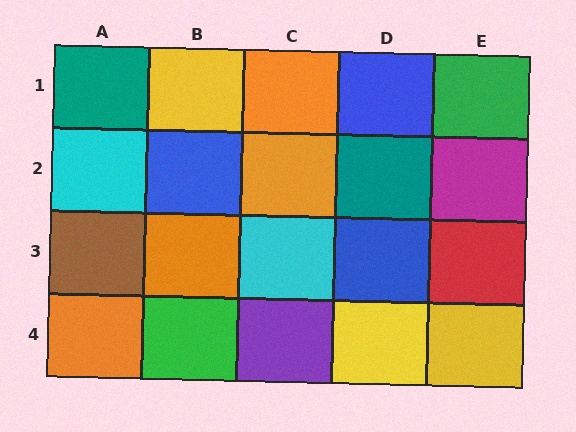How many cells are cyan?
2 cells are cyan.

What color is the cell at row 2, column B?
Blue.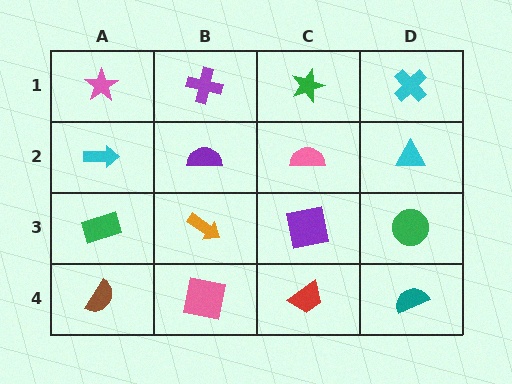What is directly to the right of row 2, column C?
A cyan triangle.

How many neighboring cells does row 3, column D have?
3.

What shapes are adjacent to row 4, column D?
A green circle (row 3, column D), a red trapezoid (row 4, column C).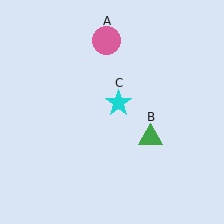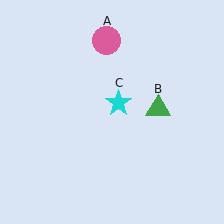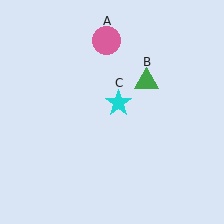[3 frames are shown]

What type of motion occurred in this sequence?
The green triangle (object B) rotated counterclockwise around the center of the scene.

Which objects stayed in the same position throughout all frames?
Pink circle (object A) and cyan star (object C) remained stationary.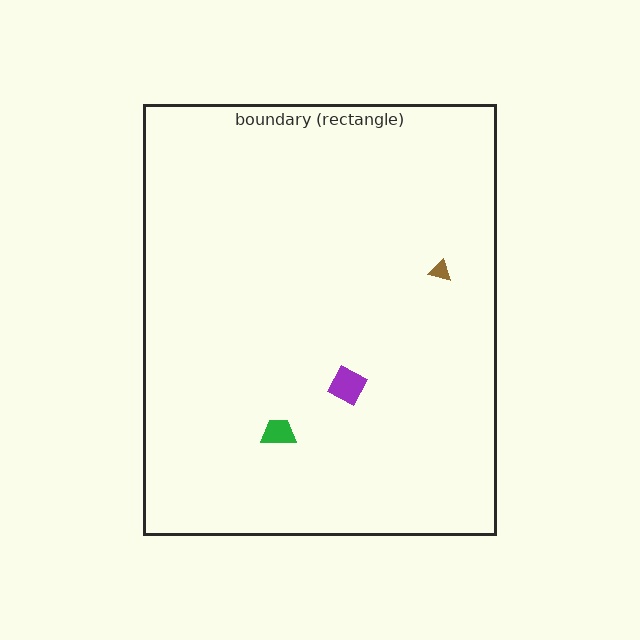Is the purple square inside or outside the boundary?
Inside.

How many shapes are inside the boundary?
3 inside, 0 outside.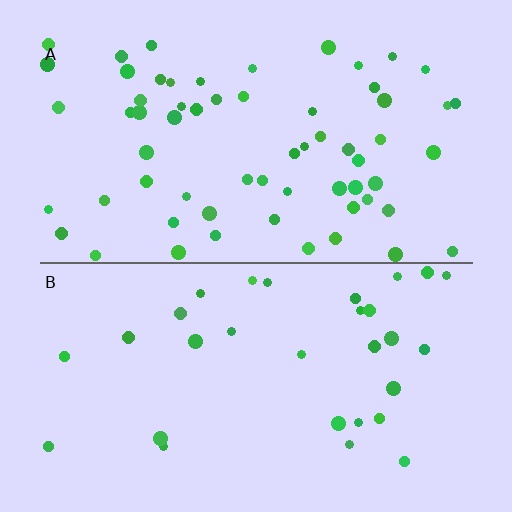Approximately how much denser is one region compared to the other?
Approximately 2.0× — region A over region B.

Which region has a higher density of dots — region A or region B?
A (the top).